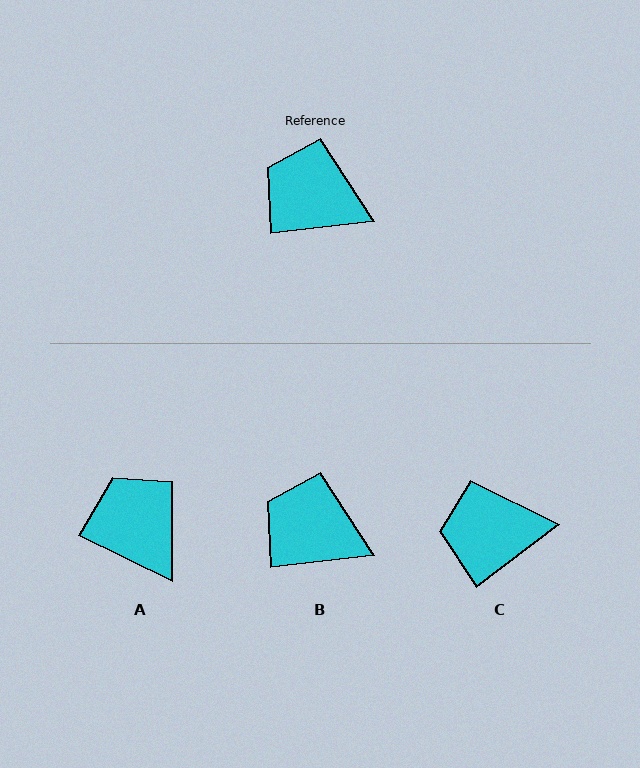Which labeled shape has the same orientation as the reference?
B.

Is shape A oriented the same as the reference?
No, it is off by about 33 degrees.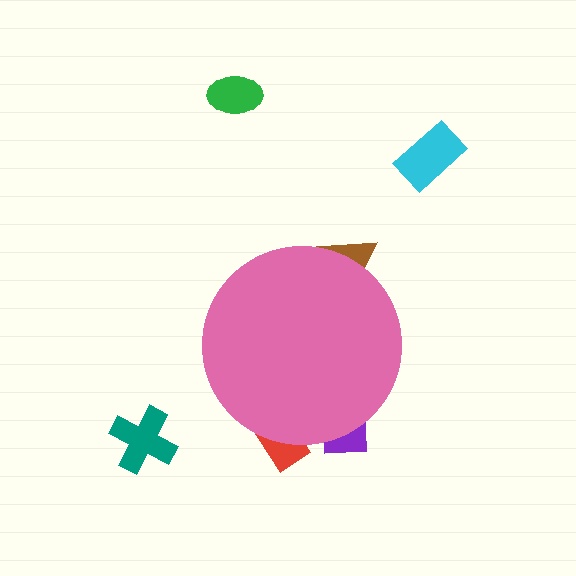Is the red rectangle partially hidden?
Yes, the red rectangle is partially hidden behind the pink circle.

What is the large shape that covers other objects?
A pink circle.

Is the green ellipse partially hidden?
No, the green ellipse is fully visible.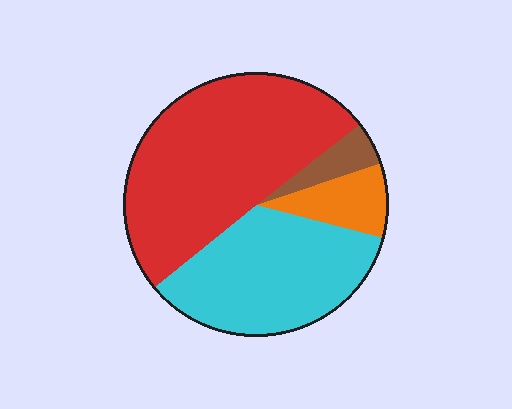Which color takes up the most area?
Red, at roughly 50%.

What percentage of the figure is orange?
Orange takes up about one tenth (1/10) of the figure.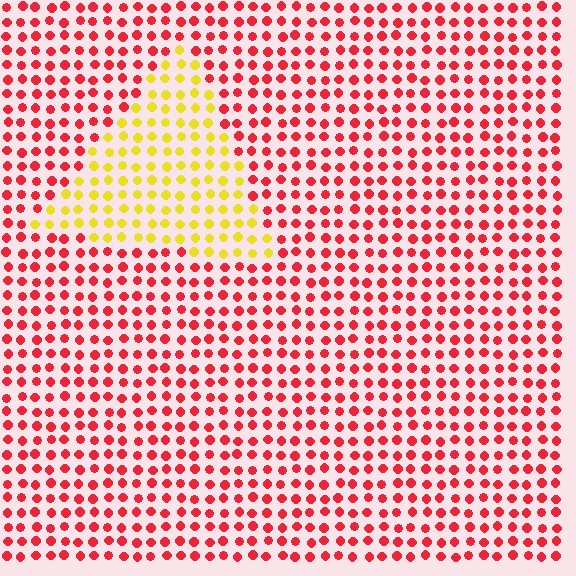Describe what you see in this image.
The image is filled with small red elements in a uniform arrangement. A triangle-shaped region is visible where the elements are tinted to a slightly different hue, forming a subtle color boundary.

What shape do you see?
I see a triangle.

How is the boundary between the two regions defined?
The boundary is defined purely by a slight shift in hue (about 64 degrees). Spacing, size, and orientation are identical on both sides.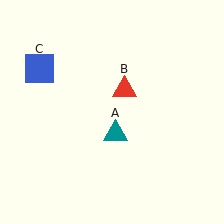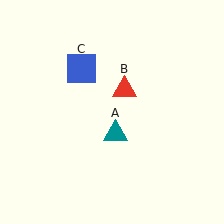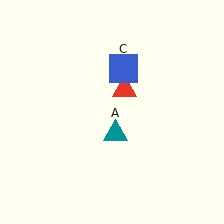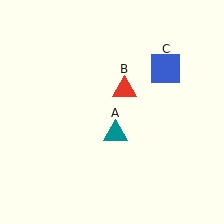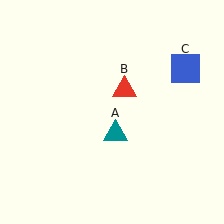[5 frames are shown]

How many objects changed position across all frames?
1 object changed position: blue square (object C).